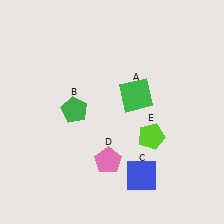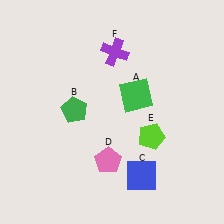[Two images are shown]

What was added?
A purple cross (F) was added in Image 2.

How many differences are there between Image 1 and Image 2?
There is 1 difference between the two images.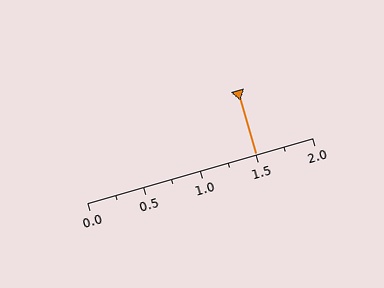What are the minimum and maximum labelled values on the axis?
The axis runs from 0.0 to 2.0.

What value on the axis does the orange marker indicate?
The marker indicates approximately 1.5.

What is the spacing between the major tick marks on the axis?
The major ticks are spaced 0.5 apart.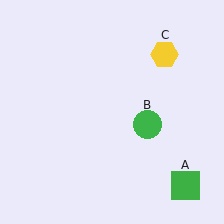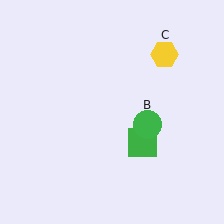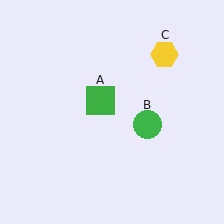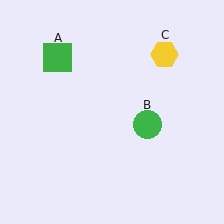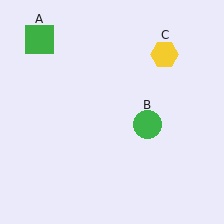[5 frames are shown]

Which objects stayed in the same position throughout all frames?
Green circle (object B) and yellow hexagon (object C) remained stationary.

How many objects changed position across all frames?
1 object changed position: green square (object A).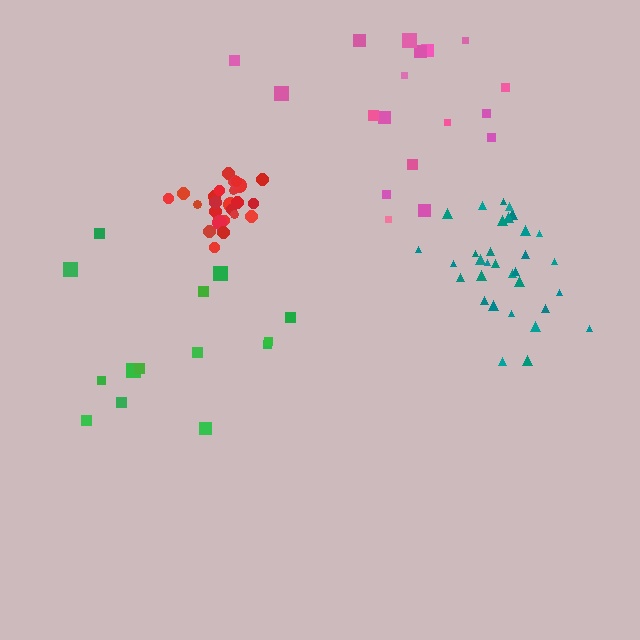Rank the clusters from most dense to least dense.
red, teal, pink, green.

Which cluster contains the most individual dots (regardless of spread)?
Teal (32).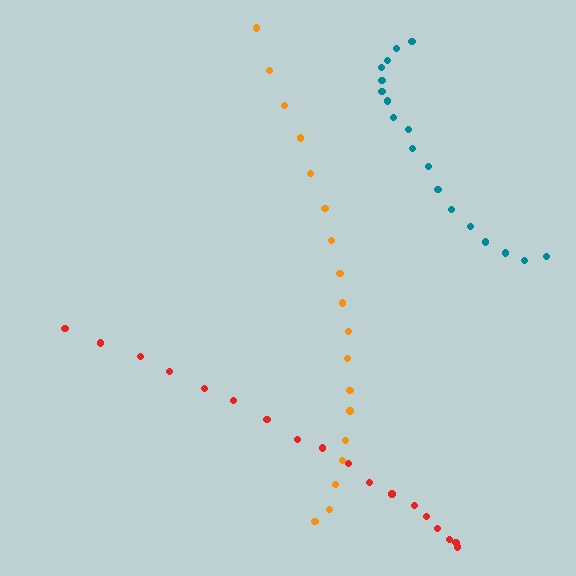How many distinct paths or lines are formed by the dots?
There are 3 distinct paths.